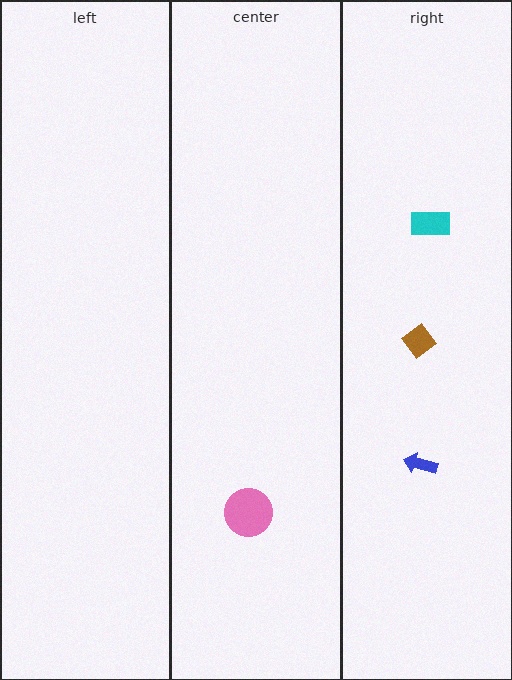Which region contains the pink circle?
The center region.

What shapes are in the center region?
The pink circle.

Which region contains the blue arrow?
The right region.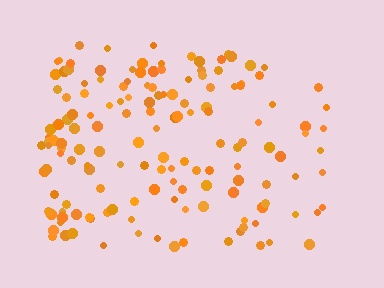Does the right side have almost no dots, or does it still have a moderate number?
Still a moderate number, just noticeably fewer than the left.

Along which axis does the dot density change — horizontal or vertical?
Horizontal.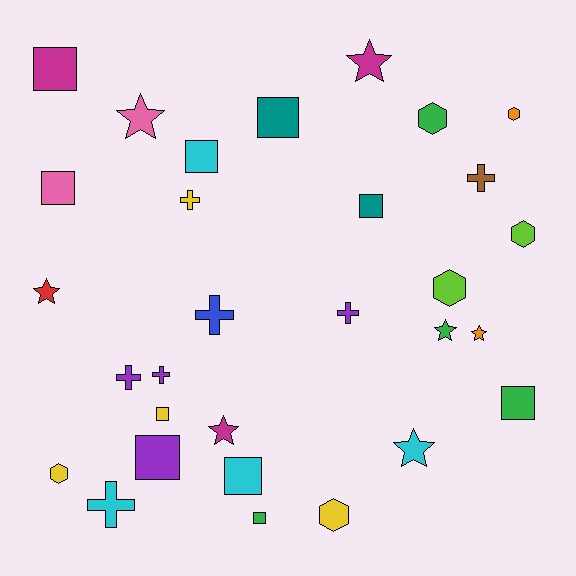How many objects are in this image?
There are 30 objects.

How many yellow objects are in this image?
There are 4 yellow objects.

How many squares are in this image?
There are 10 squares.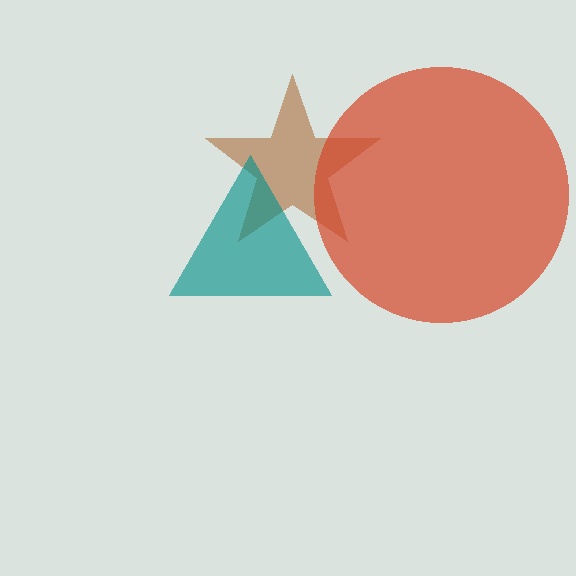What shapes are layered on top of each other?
The layered shapes are: a brown star, a red circle, a teal triangle.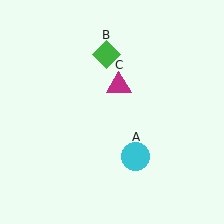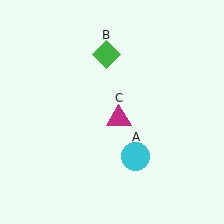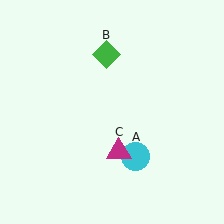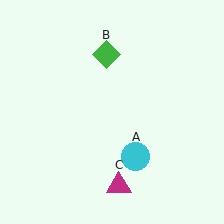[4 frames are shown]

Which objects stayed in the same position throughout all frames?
Cyan circle (object A) and green diamond (object B) remained stationary.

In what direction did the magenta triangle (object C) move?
The magenta triangle (object C) moved down.